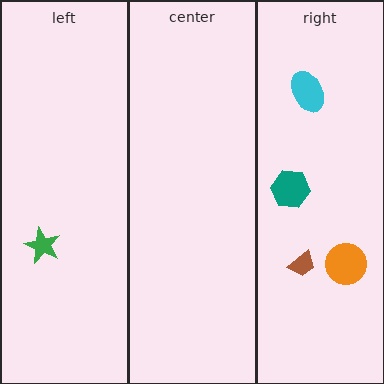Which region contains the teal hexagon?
The right region.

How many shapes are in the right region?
4.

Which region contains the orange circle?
The right region.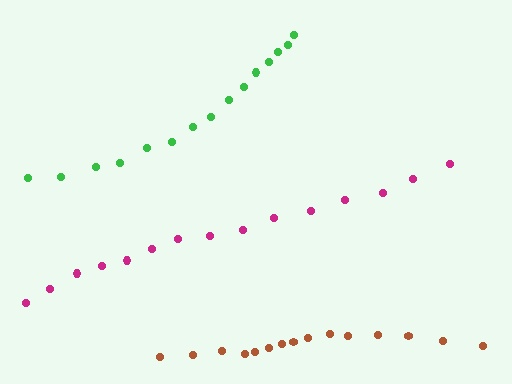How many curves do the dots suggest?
There are 3 distinct paths.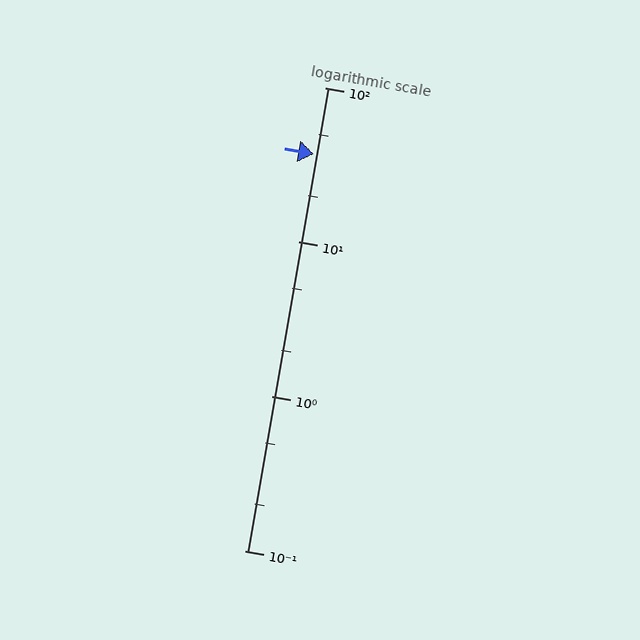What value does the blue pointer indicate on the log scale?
The pointer indicates approximately 37.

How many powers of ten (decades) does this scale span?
The scale spans 3 decades, from 0.1 to 100.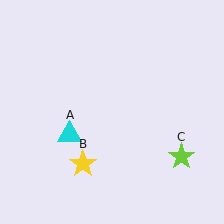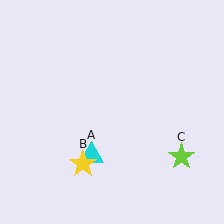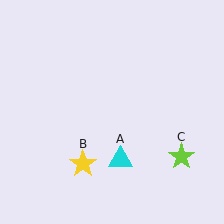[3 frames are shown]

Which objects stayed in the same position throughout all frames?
Yellow star (object B) and lime star (object C) remained stationary.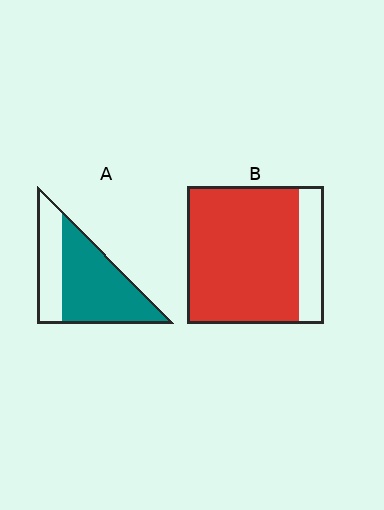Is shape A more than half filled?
Yes.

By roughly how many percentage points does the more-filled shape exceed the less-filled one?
By roughly 15 percentage points (B over A).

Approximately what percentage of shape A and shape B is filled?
A is approximately 65% and B is approximately 80%.